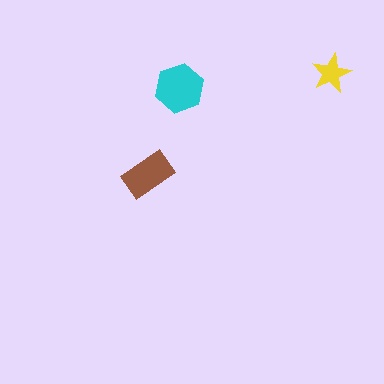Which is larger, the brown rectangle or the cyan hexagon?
The cyan hexagon.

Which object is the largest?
The cyan hexagon.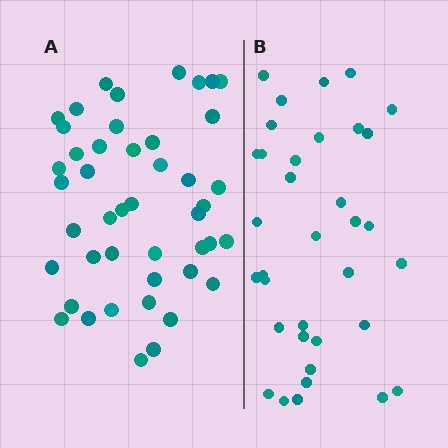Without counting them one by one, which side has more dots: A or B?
Region A (the left region) has more dots.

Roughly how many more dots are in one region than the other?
Region A has roughly 10 or so more dots than region B.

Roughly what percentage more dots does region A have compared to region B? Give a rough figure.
About 30% more.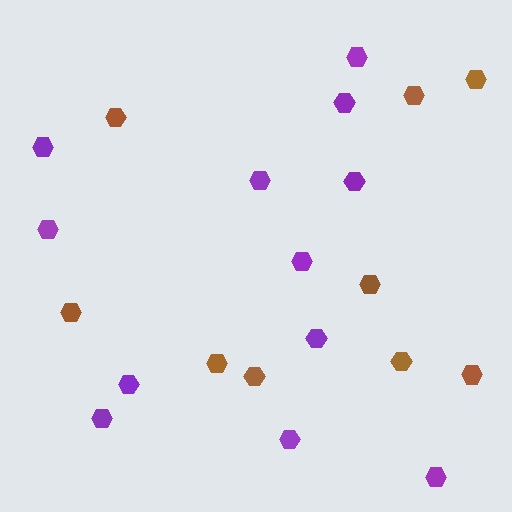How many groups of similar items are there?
There are 2 groups: one group of purple hexagons (12) and one group of brown hexagons (9).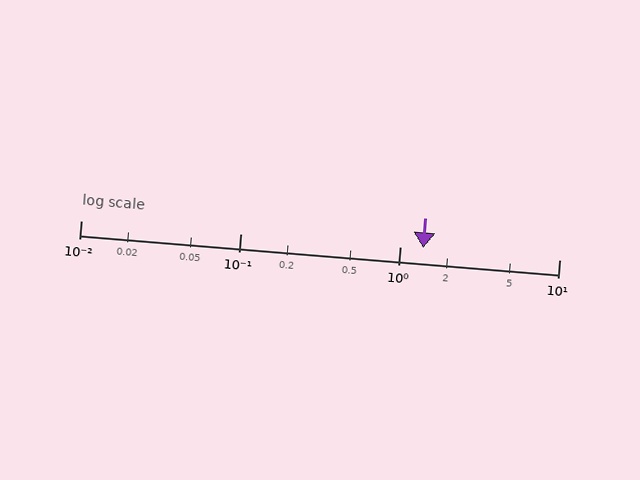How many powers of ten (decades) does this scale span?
The scale spans 3 decades, from 0.01 to 10.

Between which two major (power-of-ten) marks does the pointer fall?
The pointer is between 1 and 10.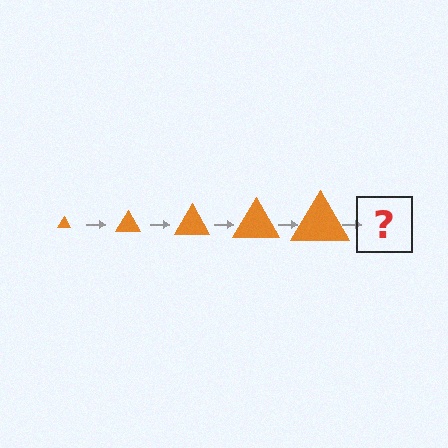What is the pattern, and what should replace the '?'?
The pattern is that the triangle gets progressively larger each step. The '?' should be an orange triangle, larger than the previous one.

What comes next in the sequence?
The next element should be an orange triangle, larger than the previous one.